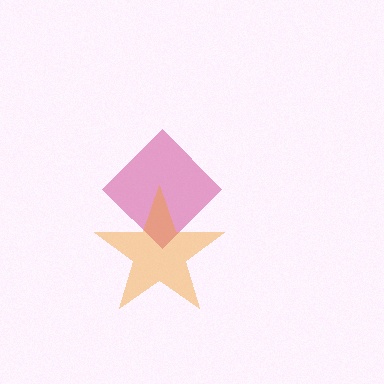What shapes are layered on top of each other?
The layered shapes are: a magenta diamond, an orange star.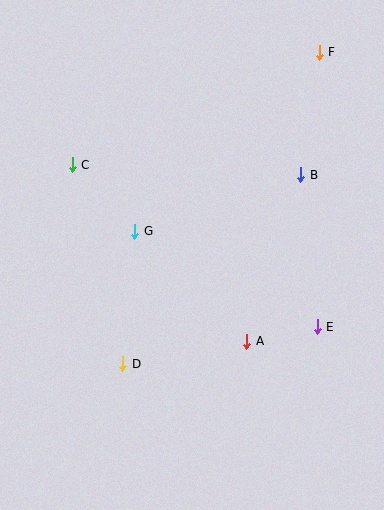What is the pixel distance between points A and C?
The distance between A and C is 248 pixels.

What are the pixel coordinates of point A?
Point A is at (247, 341).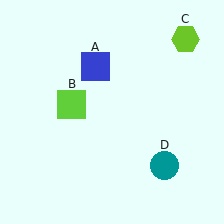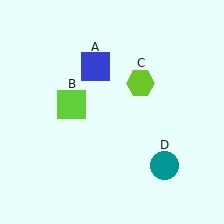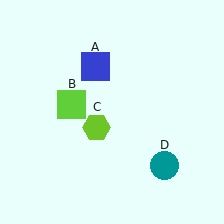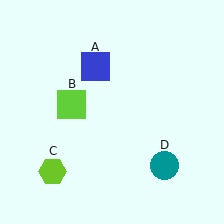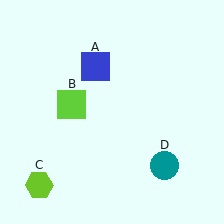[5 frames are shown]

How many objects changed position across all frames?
1 object changed position: lime hexagon (object C).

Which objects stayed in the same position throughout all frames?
Blue square (object A) and lime square (object B) and teal circle (object D) remained stationary.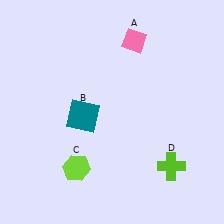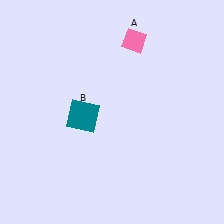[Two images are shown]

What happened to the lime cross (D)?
The lime cross (D) was removed in Image 2. It was in the bottom-right area of Image 1.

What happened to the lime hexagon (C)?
The lime hexagon (C) was removed in Image 2. It was in the bottom-left area of Image 1.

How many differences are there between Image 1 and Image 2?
There are 2 differences between the two images.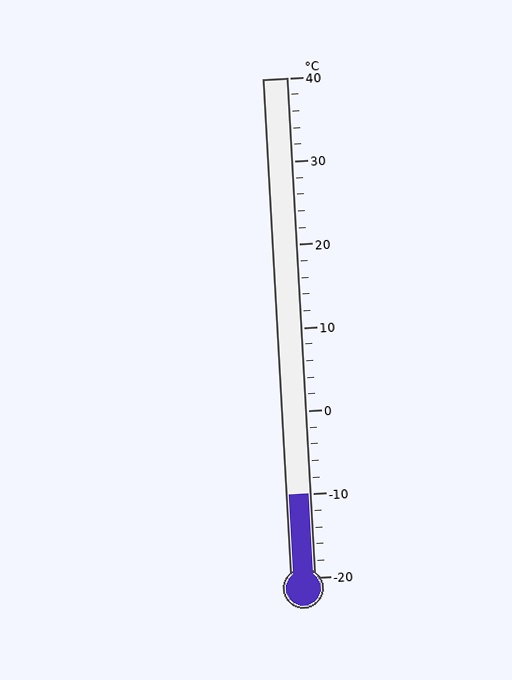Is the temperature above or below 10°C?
The temperature is below 10°C.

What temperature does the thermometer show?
The thermometer shows approximately -10°C.